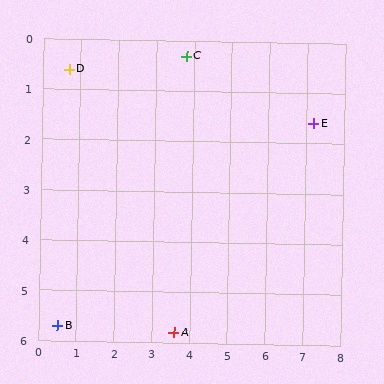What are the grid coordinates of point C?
Point C is at approximately (3.8, 0.3).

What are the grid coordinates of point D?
Point D is at approximately (0.7, 0.6).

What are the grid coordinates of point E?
Point E is at approximately (7.2, 1.6).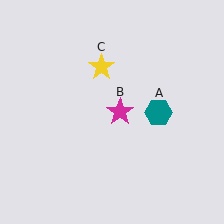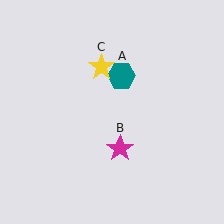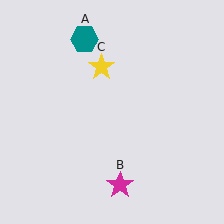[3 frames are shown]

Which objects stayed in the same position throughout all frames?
Yellow star (object C) remained stationary.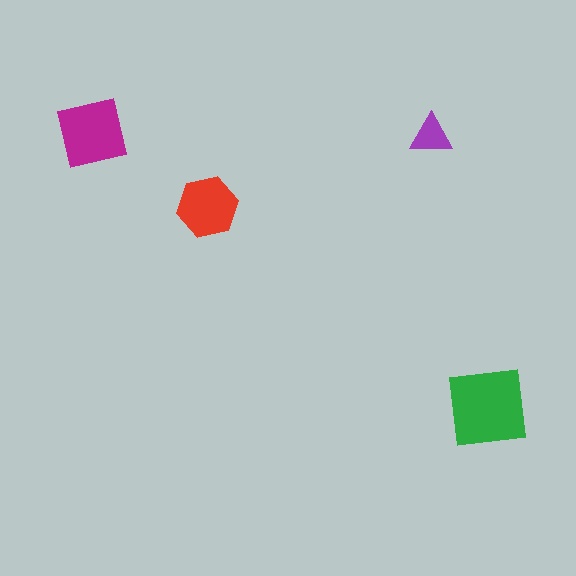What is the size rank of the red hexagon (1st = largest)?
3rd.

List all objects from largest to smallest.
The green square, the magenta square, the red hexagon, the purple triangle.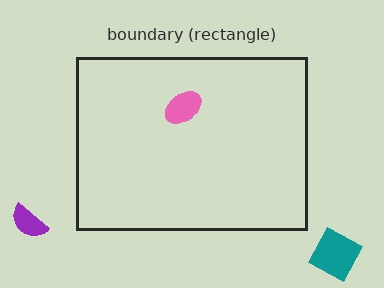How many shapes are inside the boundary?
1 inside, 2 outside.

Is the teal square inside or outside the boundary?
Outside.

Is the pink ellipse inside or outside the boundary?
Inside.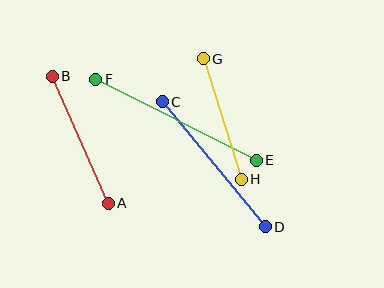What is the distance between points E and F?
The distance is approximately 180 pixels.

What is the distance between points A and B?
The distance is approximately 139 pixels.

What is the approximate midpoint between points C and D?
The midpoint is at approximately (214, 164) pixels.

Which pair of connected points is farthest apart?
Points E and F are farthest apart.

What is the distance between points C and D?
The distance is approximately 162 pixels.